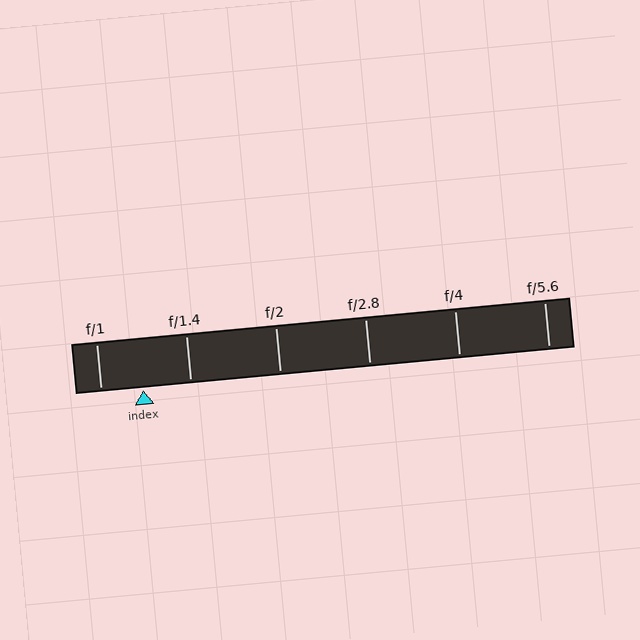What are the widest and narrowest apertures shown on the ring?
The widest aperture shown is f/1 and the narrowest is f/5.6.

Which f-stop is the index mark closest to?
The index mark is closest to f/1.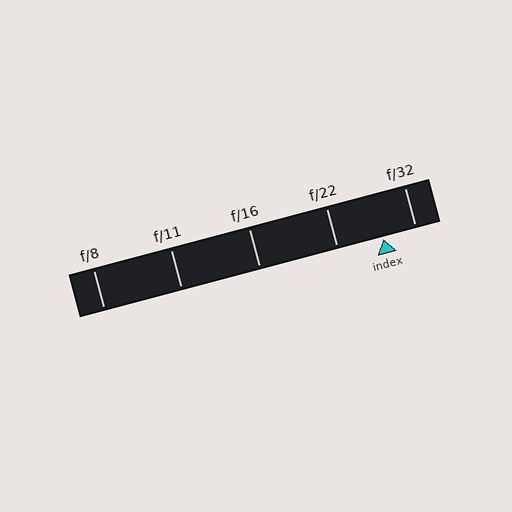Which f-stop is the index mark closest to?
The index mark is closest to f/32.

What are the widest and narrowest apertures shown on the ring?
The widest aperture shown is f/8 and the narrowest is f/32.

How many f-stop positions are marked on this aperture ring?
There are 5 f-stop positions marked.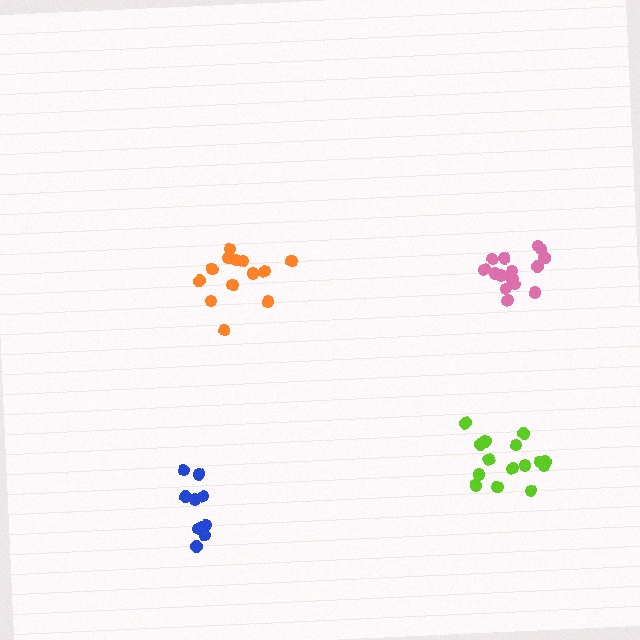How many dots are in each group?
Group 1: 13 dots, Group 2: 10 dots, Group 3: 15 dots, Group 4: 15 dots (53 total).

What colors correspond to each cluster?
The clusters are colored: orange, blue, pink, lime.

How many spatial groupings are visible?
There are 4 spatial groupings.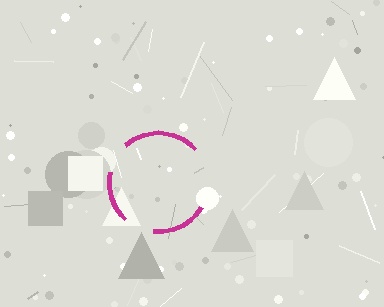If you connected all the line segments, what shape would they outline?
They would outline a circle.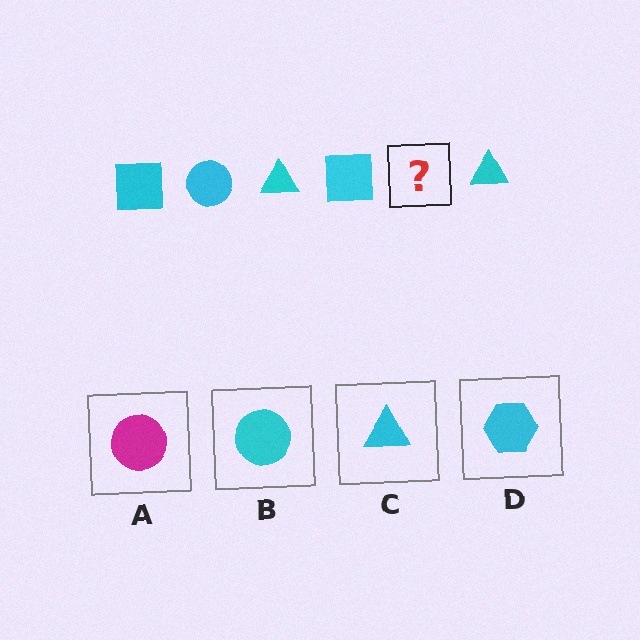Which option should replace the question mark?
Option B.